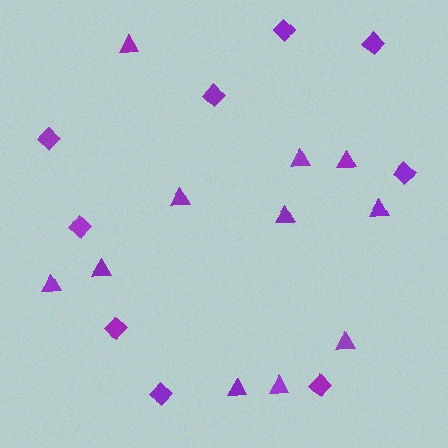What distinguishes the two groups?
There are 2 groups: one group of diamonds (9) and one group of triangles (11).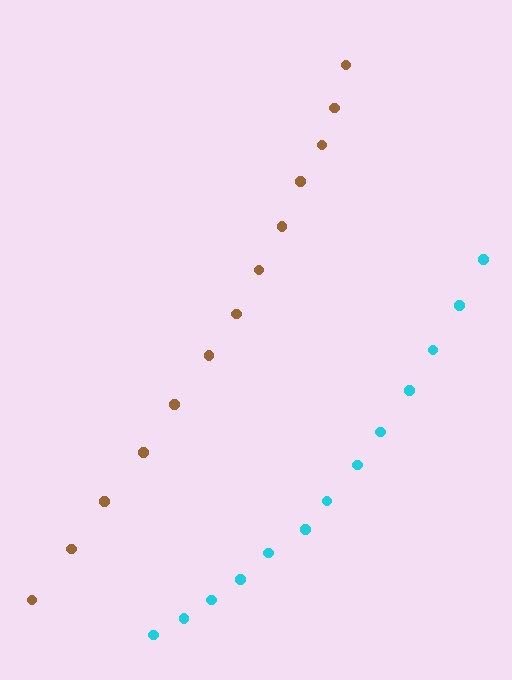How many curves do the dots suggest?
There are 2 distinct paths.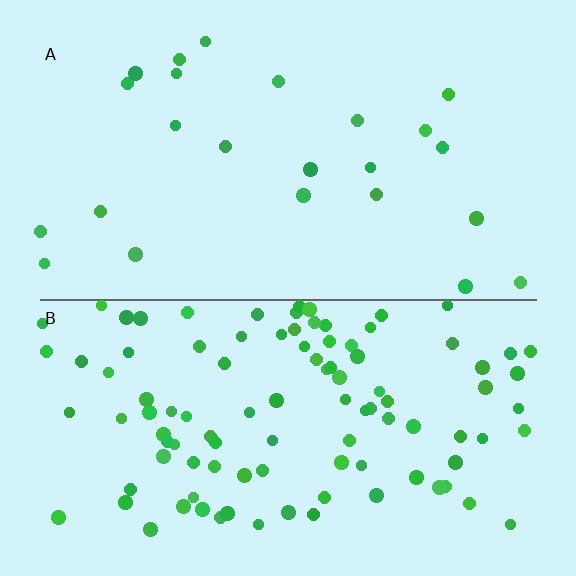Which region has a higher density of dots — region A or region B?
B (the bottom).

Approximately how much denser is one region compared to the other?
Approximately 4.3× — region B over region A.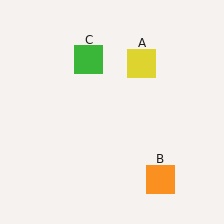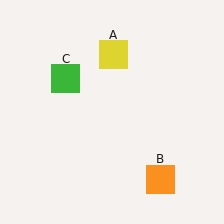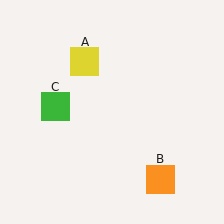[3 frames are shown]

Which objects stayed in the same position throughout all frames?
Orange square (object B) remained stationary.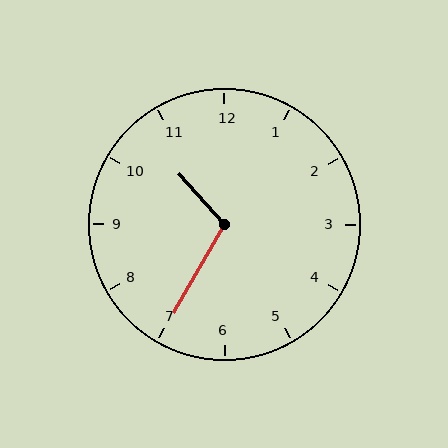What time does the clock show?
10:35.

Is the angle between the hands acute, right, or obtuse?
It is obtuse.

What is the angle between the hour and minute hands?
Approximately 108 degrees.